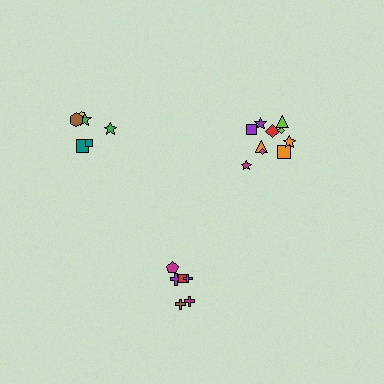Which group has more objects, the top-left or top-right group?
The top-right group.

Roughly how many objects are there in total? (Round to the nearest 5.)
Roughly 20 objects in total.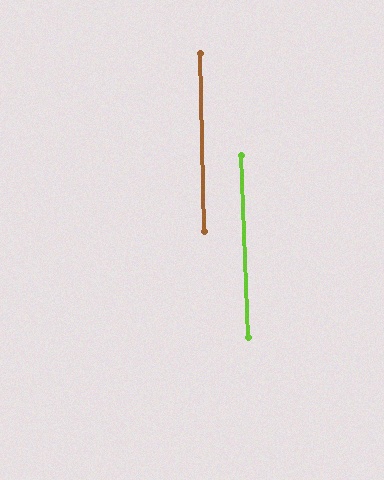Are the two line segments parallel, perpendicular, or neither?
Parallel — their directions differ by only 0.8°.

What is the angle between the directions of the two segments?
Approximately 1 degree.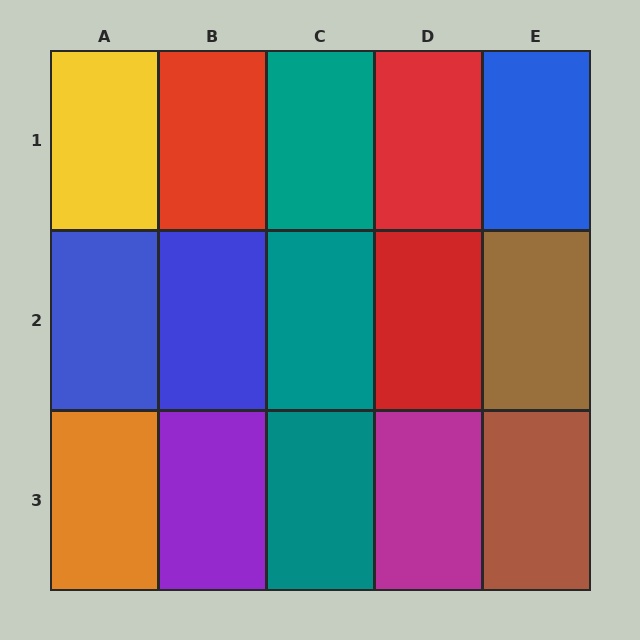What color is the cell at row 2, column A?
Blue.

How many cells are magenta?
1 cell is magenta.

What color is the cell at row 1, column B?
Red.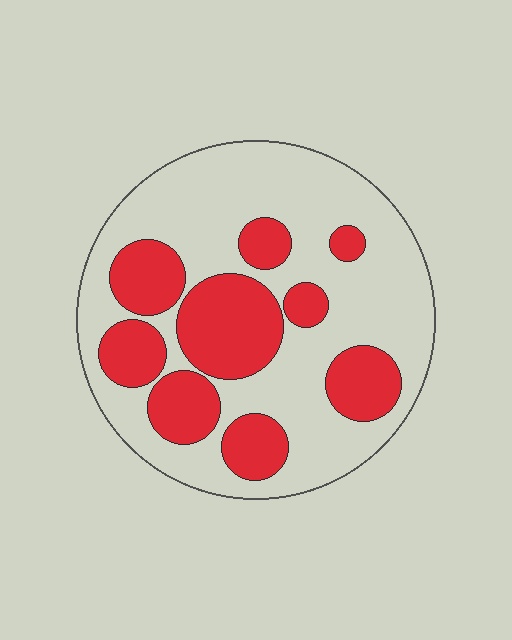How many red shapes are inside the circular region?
9.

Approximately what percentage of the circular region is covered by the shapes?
Approximately 35%.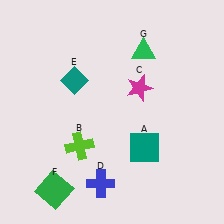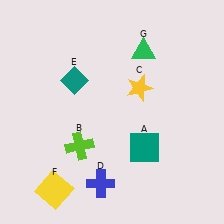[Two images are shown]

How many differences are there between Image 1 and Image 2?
There are 2 differences between the two images.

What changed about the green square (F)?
In Image 1, F is green. In Image 2, it changed to yellow.